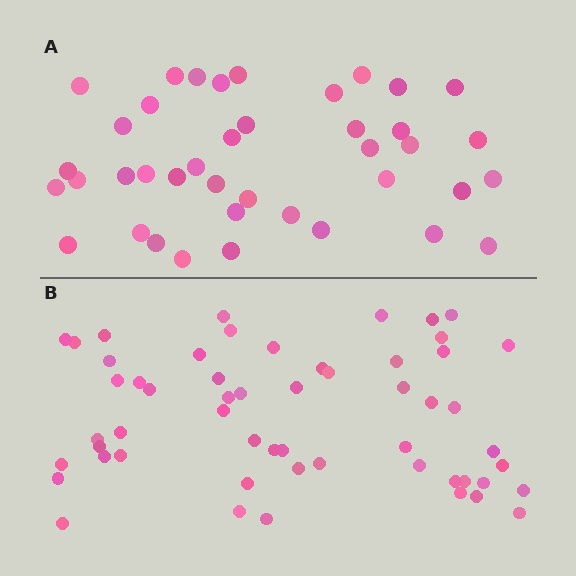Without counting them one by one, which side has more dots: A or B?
Region B (the bottom region) has more dots.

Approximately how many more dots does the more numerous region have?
Region B has approximately 15 more dots than region A.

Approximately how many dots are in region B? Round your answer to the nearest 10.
About 60 dots. (The exact count is 55, which rounds to 60.)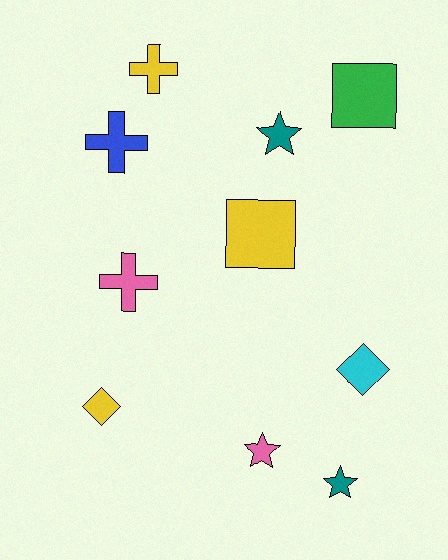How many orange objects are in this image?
There are no orange objects.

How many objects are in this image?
There are 10 objects.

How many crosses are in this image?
There are 3 crosses.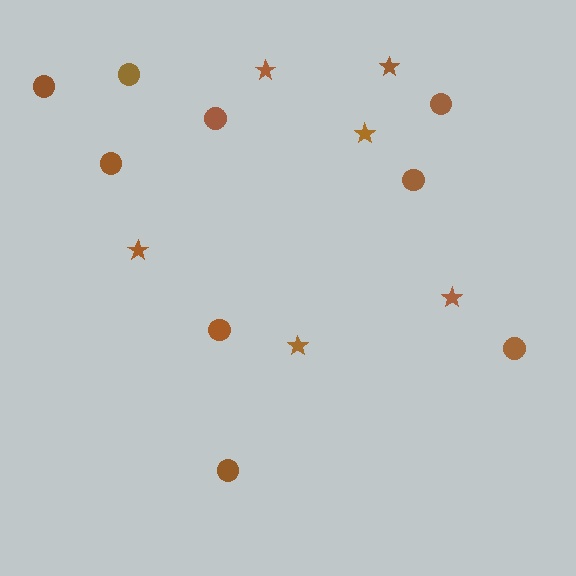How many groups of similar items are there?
There are 2 groups: one group of stars (6) and one group of circles (9).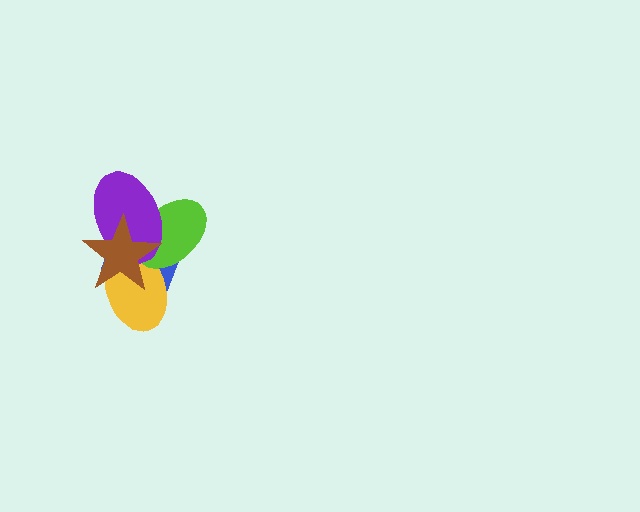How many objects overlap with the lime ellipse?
4 objects overlap with the lime ellipse.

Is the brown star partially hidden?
No, no other shape covers it.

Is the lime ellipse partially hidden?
Yes, it is partially covered by another shape.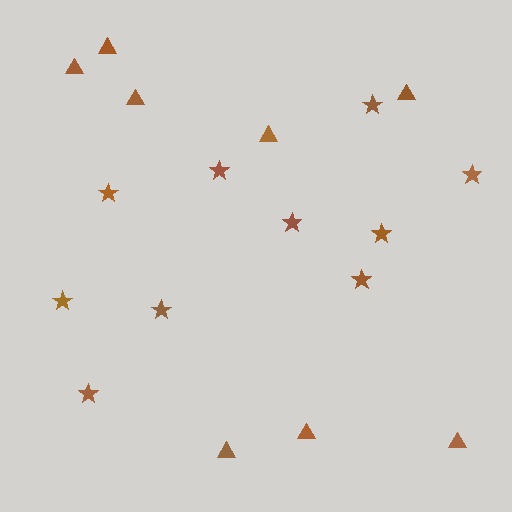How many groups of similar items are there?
There are 2 groups: one group of triangles (8) and one group of stars (10).